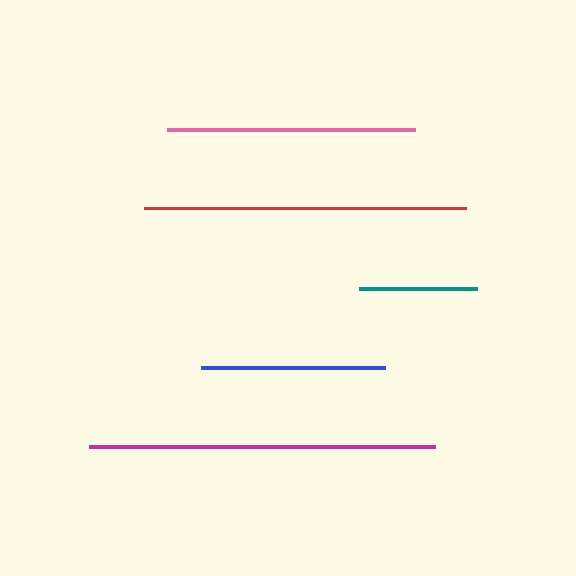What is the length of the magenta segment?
The magenta segment is approximately 345 pixels long.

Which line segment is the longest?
The magenta line is the longest at approximately 345 pixels.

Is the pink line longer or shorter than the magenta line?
The magenta line is longer than the pink line.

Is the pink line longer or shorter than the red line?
The red line is longer than the pink line.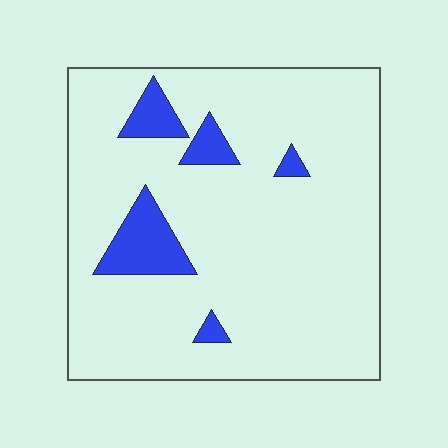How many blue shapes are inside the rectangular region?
5.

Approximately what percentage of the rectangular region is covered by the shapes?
Approximately 10%.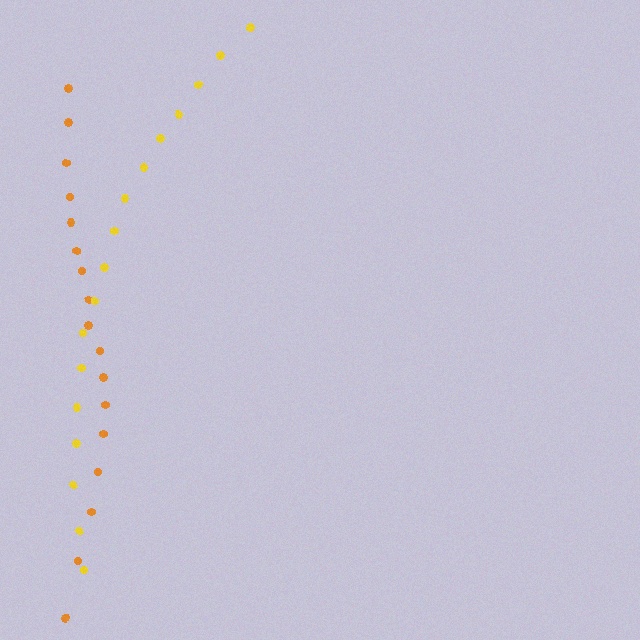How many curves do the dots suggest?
There are 2 distinct paths.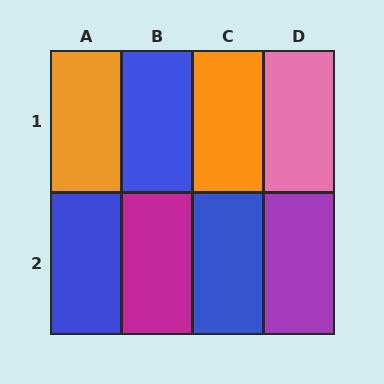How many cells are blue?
3 cells are blue.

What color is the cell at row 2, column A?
Blue.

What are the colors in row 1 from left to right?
Orange, blue, orange, pink.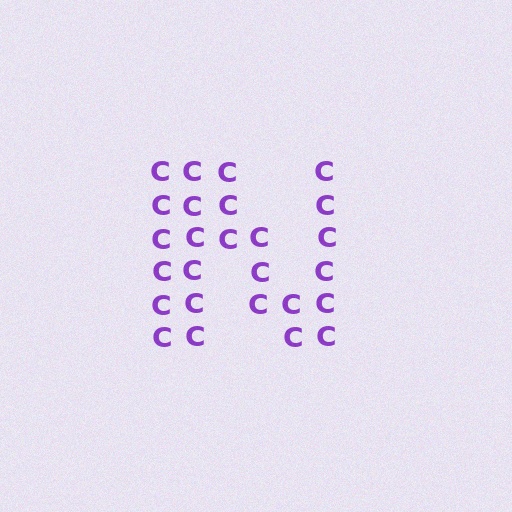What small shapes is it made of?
It is made of small letter C's.